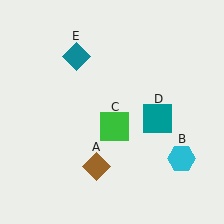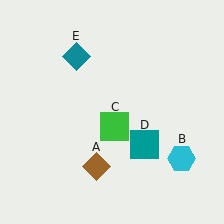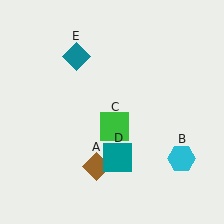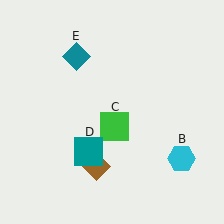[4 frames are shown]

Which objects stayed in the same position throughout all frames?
Brown diamond (object A) and cyan hexagon (object B) and green square (object C) and teal diamond (object E) remained stationary.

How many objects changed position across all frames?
1 object changed position: teal square (object D).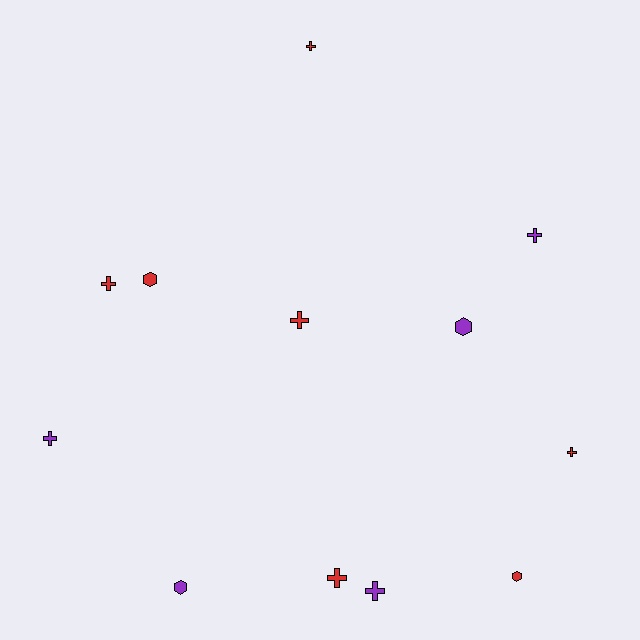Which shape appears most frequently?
Cross, with 8 objects.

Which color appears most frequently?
Red, with 7 objects.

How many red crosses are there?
There are 5 red crosses.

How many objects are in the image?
There are 12 objects.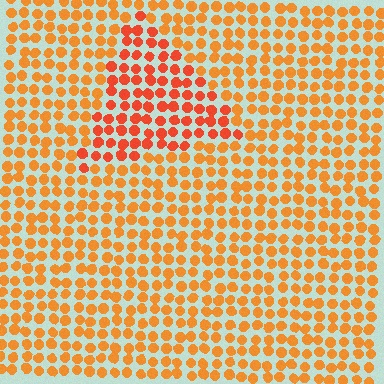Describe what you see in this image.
The image is filled with small orange elements in a uniform arrangement. A triangle-shaped region is visible where the elements are tinted to a slightly different hue, forming a subtle color boundary.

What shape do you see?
I see a triangle.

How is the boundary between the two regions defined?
The boundary is defined purely by a slight shift in hue (about 22 degrees). Spacing, size, and orientation are identical on both sides.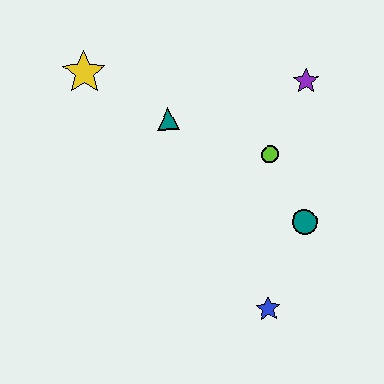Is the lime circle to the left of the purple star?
Yes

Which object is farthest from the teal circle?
The yellow star is farthest from the teal circle.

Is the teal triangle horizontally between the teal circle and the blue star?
No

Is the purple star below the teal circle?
No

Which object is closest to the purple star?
The lime circle is closest to the purple star.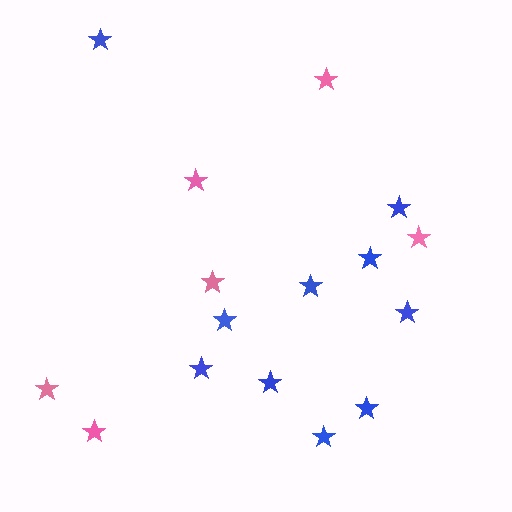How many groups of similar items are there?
There are 2 groups: one group of blue stars (10) and one group of pink stars (6).